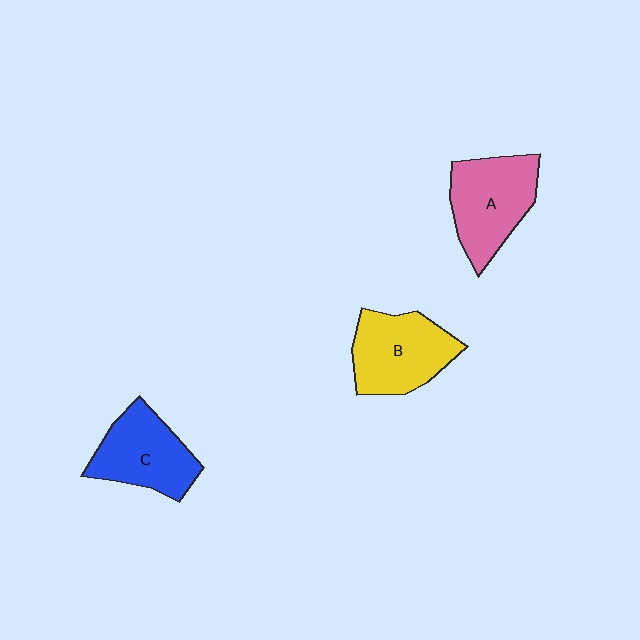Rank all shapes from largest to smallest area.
From largest to smallest: A (pink), B (yellow), C (blue).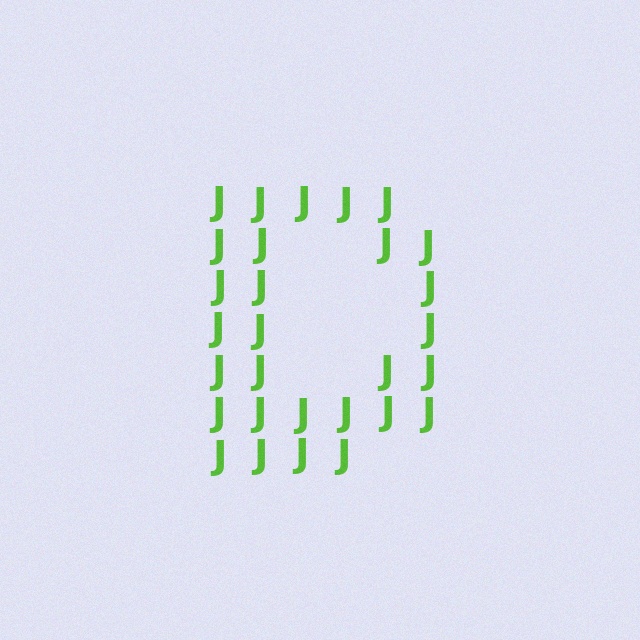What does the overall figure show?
The overall figure shows the letter D.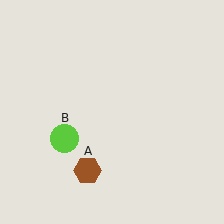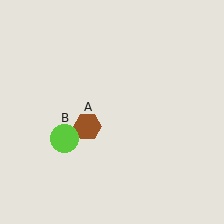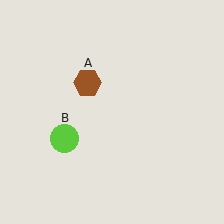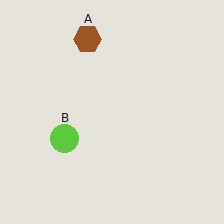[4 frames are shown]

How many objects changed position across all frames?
1 object changed position: brown hexagon (object A).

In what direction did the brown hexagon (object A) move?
The brown hexagon (object A) moved up.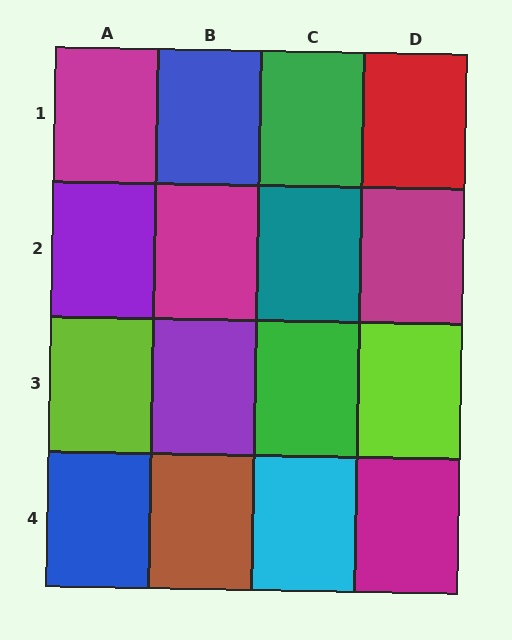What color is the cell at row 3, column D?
Lime.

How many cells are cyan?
1 cell is cyan.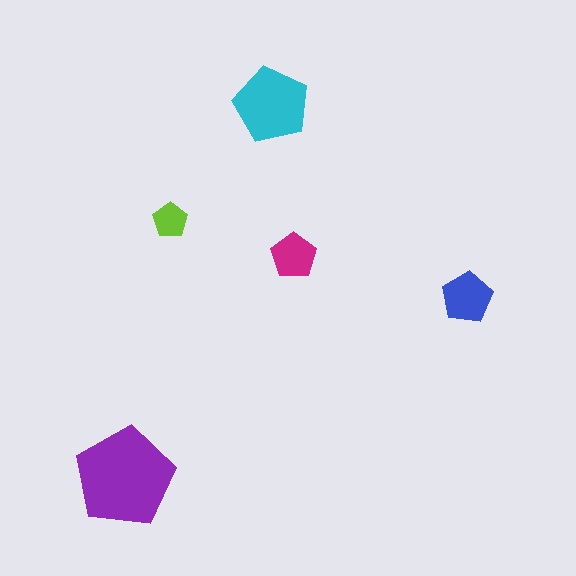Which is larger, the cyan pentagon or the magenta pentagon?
The cyan one.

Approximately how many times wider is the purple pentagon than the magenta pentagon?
About 2 times wider.